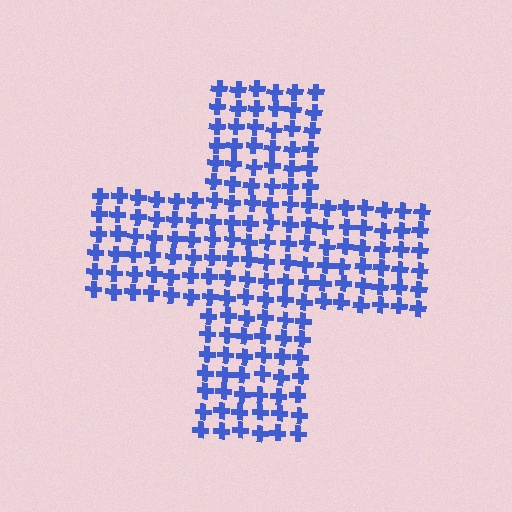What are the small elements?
The small elements are crosses.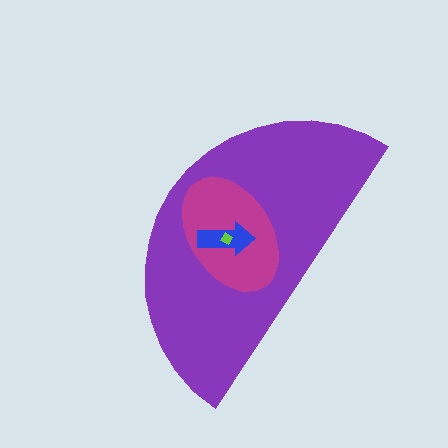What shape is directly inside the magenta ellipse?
The blue arrow.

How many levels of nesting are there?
4.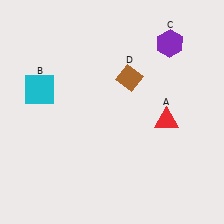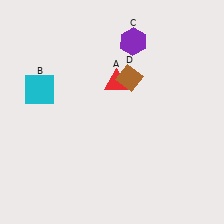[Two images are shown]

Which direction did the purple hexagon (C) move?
The purple hexagon (C) moved left.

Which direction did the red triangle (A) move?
The red triangle (A) moved left.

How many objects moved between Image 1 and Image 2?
2 objects moved between the two images.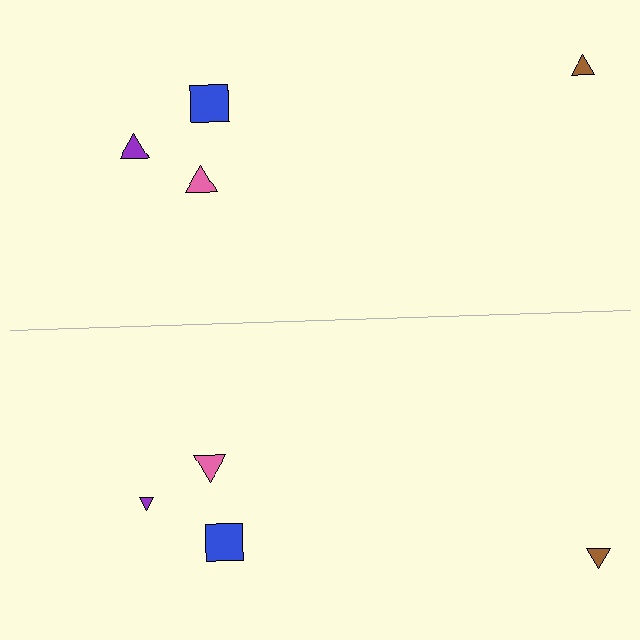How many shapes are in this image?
There are 8 shapes in this image.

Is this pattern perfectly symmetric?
No, the pattern is not perfectly symmetric. The purple triangle on the bottom side has a different size than its mirror counterpart.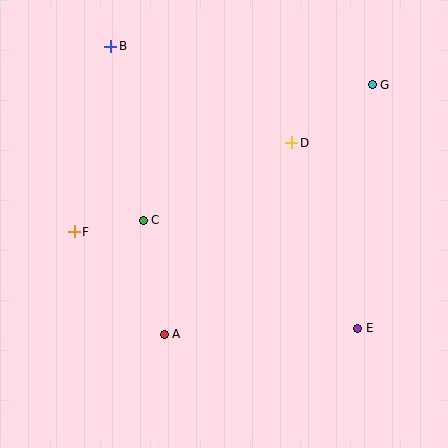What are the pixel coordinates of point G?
Point G is at (372, 85).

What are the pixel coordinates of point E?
Point E is at (358, 328).